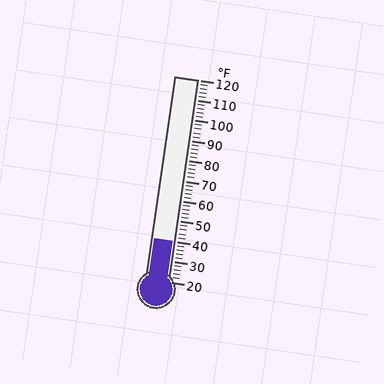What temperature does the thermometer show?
The thermometer shows approximately 40°F.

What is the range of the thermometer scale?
The thermometer scale ranges from 20°F to 120°F.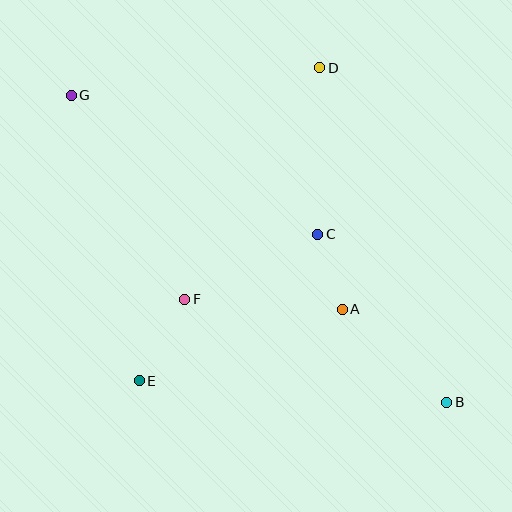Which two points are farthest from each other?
Points B and G are farthest from each other.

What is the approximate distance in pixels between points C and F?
The distance between C and F is approximately 148 pixels.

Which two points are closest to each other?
Points A and C are closest to each other.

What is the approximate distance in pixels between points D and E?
The distance between D and E is approximately 361 pixels.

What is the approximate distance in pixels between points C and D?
The distance between C and D is approximately 167 pixels.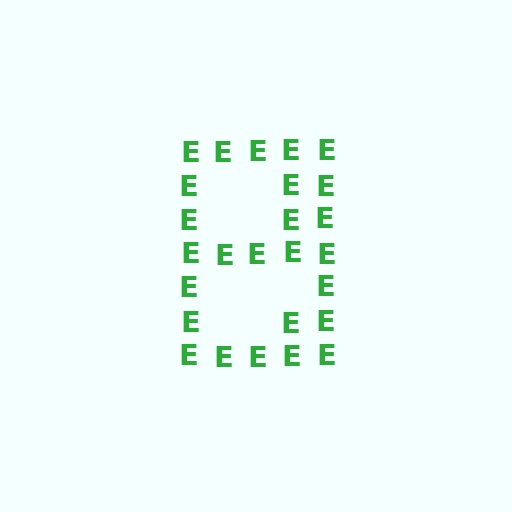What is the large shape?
The large shape is the letter B.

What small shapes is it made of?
It is made of small letter E's.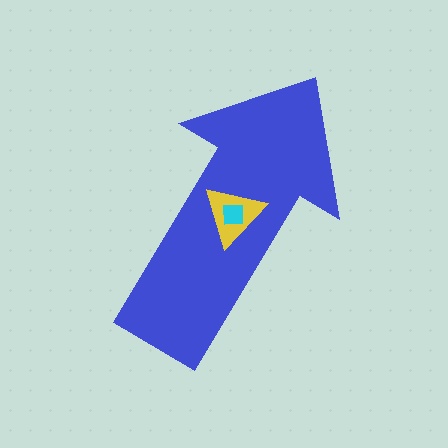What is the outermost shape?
The blue arrow.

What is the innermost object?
The cyan square.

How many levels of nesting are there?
3.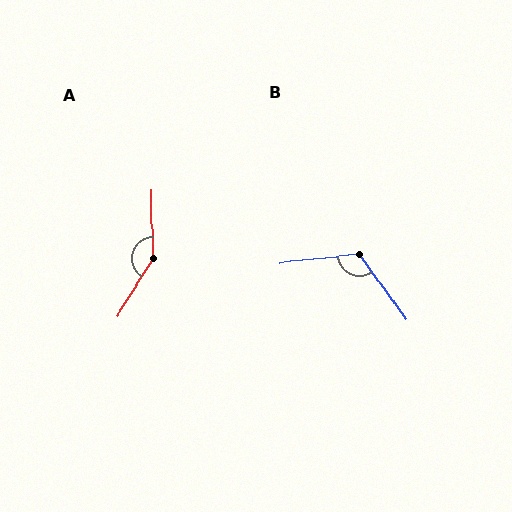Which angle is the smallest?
B, at approximately 120 degrees.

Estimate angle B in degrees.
Approximately 120 degrees.